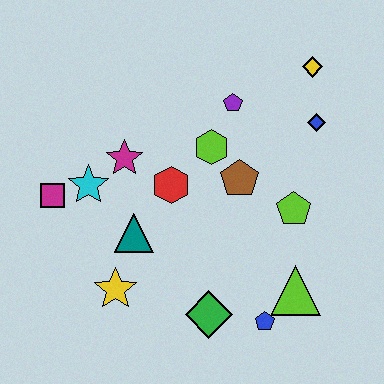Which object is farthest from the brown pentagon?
The magenta square is farthest from the brown pentagon.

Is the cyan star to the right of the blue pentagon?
No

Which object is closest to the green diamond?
The blue pentagon is closest to the green diamond.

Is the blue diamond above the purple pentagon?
No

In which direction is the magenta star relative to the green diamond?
The magenta star is above the green diamond.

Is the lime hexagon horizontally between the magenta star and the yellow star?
No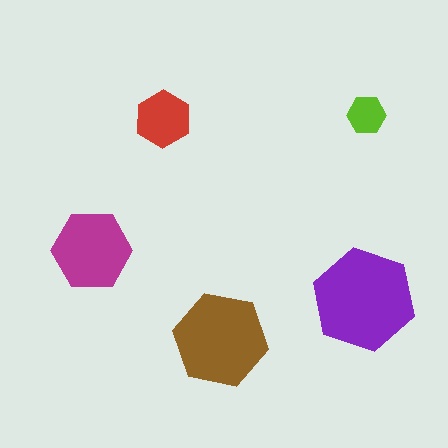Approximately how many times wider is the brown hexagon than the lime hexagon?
About 2.5 times wider.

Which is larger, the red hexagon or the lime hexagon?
The red one.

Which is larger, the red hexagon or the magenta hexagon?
The magenta one.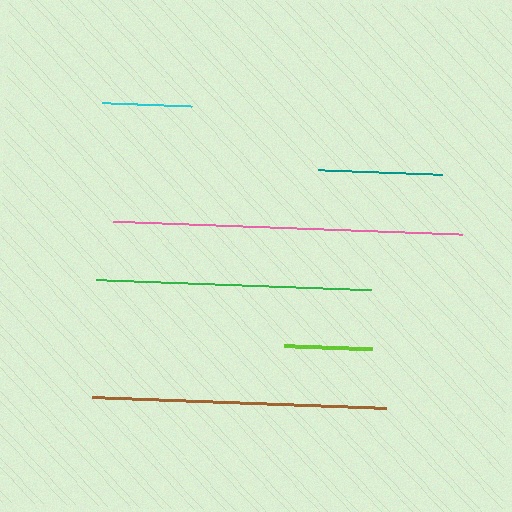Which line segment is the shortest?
The lime line is the shortest at approximately 89 pixels.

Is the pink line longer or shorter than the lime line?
The pink line is longer than the lime line.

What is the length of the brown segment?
The brown segment is approximately 295 pixels long.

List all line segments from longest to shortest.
From longest to shortest: pink, brown, green, teal, cyan, lime.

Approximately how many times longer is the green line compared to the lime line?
The green line is approximately 3.1 times the length of the lime line.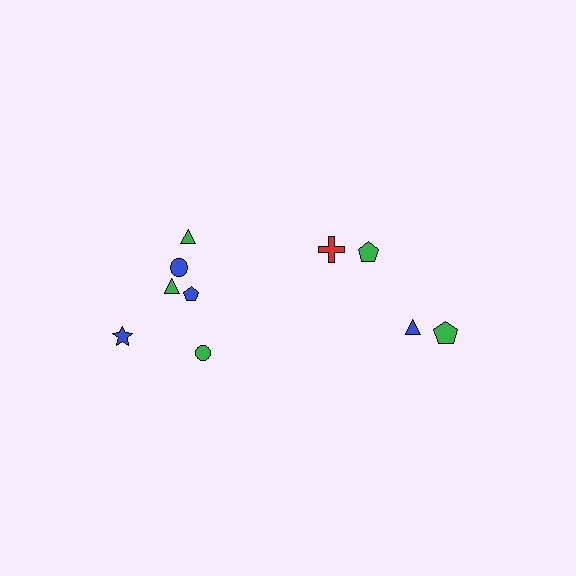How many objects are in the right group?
There are 4 objects.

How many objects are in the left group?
There are 6 objects.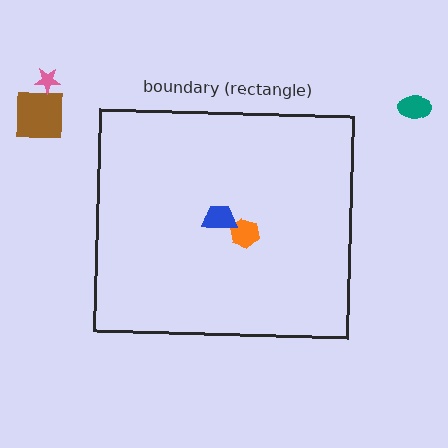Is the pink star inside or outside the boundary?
Outside.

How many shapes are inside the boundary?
2 inside, 3 outside.